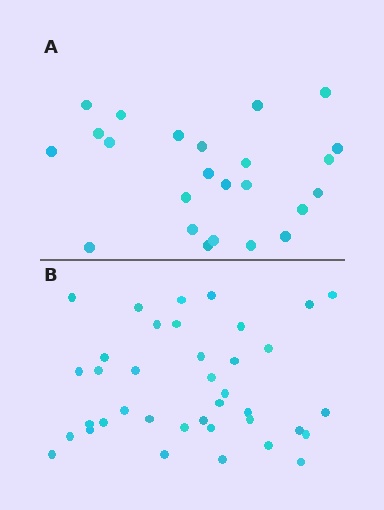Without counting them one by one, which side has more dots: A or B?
Region B (the bottom region) has more dots.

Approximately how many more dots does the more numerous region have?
Region B has approximately 15 more dots than region A.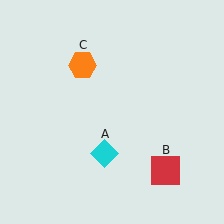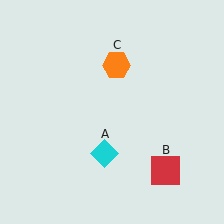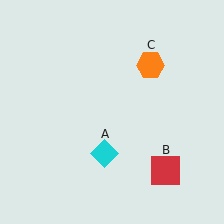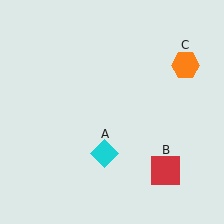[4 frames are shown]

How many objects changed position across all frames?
1 object changed position: orange hexagon (object C).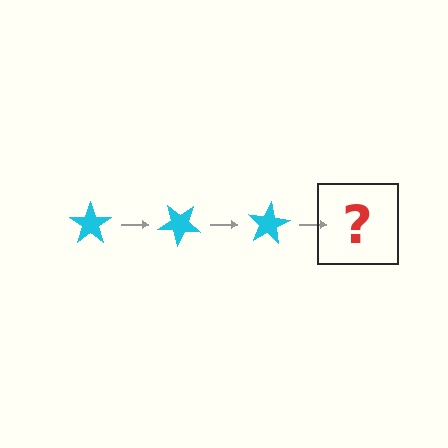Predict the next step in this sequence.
The next step is a cyan star rotated 120 degrees.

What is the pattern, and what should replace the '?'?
The pattern is that the star rotates 40 degrees each step. The '?' should be a cyan star rotated 120 degrees.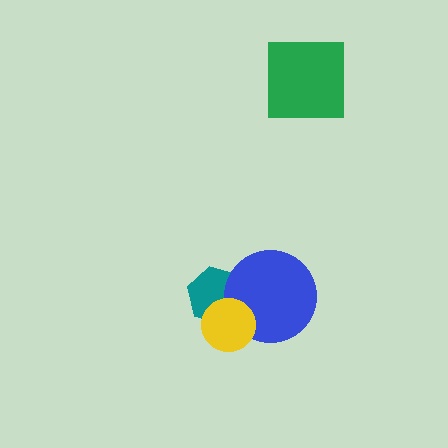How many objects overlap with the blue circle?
2 objects overlap with the blue circle.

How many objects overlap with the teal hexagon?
2 objects overlap with the teal hexagon.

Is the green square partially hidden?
No, no other shape covers it.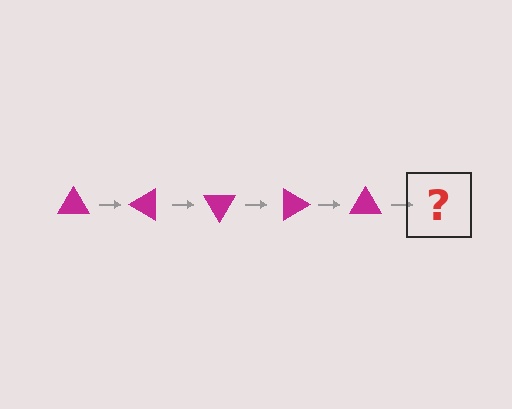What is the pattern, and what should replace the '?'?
The pattern is that the triangle rotates 30 degrees each step. The '?' should be a magenta triangle rotated 150 degrees.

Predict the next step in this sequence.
The next step is a magenta triangle rotated 150 degrees.